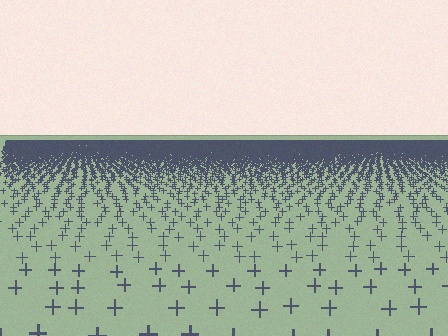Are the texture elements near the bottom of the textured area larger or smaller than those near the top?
Larger. Near the bottom, elements are closer to the viewer and appear at a bigger on-screen size.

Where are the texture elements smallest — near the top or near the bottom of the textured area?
Near the top.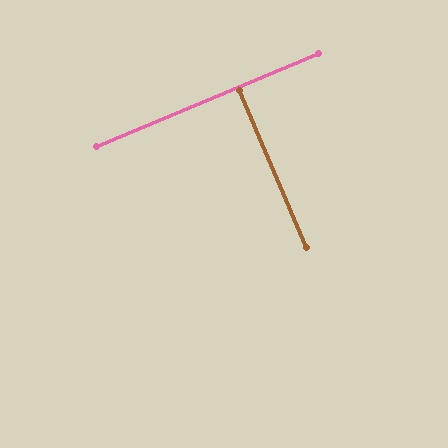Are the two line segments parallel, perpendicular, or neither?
Perpendicular — they meet at approximately 89°.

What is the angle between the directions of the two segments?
Approximately 89 degrees.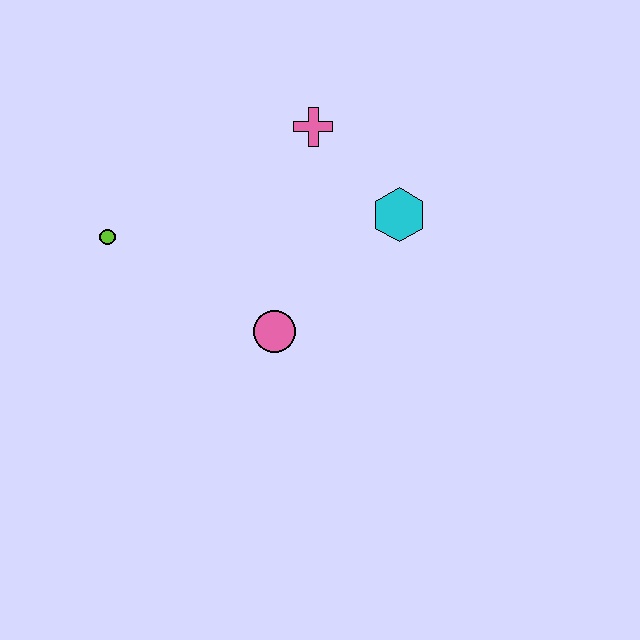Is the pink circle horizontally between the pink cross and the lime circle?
Yes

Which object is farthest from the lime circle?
The cyan hexagon is farthest from the lime circle.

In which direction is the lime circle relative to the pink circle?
The lime circle is to the left of the pink circle.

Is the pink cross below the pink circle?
No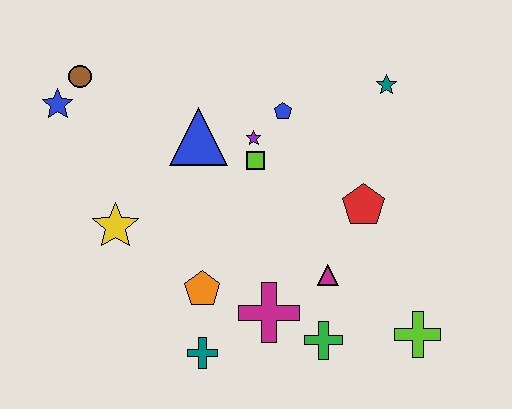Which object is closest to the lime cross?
The green cross is closest to the lime cross.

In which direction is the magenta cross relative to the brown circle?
The magenta cross is below the brown circle.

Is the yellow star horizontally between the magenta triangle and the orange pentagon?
No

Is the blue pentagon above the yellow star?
Yes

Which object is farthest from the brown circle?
The lime cross is farthest from the brown circle.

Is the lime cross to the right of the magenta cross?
Yes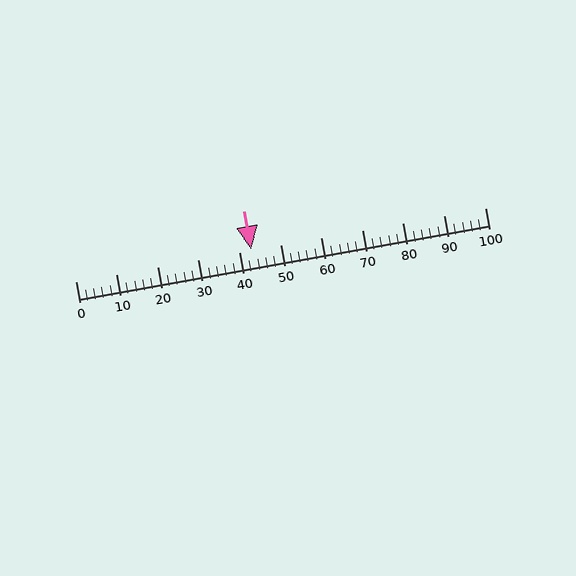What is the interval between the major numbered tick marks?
The major tick marks are spaced 10 units apart.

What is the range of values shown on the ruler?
The ruler shows values from 0 to 100.